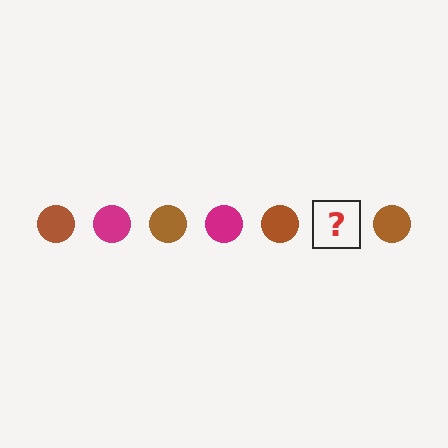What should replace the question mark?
The question mark should be replaced with a magenta circle.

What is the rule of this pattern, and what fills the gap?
The rule is that the pattern cycles through brown, magenta circles. The gap should be filled with a magenta circle.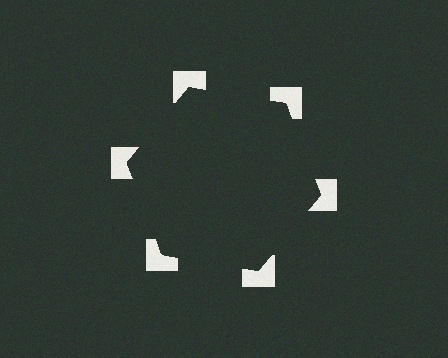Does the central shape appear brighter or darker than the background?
It typically appears slightly darker than the background, even though no actual brightness change is drawn.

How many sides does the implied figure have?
6 sides.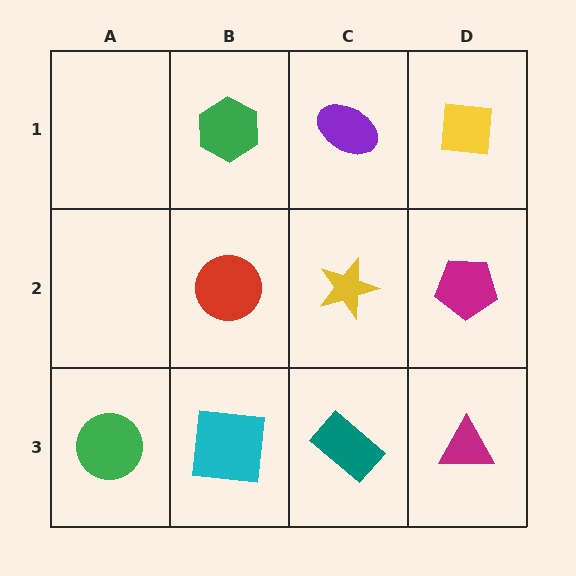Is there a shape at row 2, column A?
No, that cell is empty.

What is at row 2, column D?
A magenta pentagon.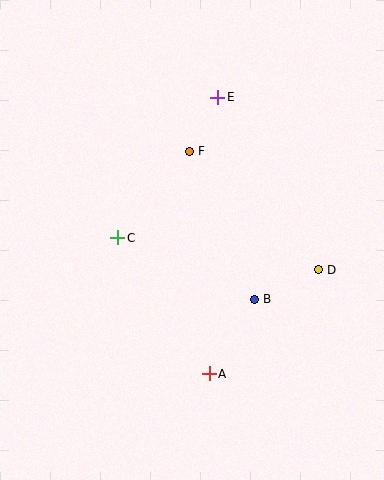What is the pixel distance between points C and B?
The distance between C and B is 150 pixels.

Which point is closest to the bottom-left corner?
Point A is closest to the bottom-left corner.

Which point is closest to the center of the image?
Point C at (118, 238) is closest to the center.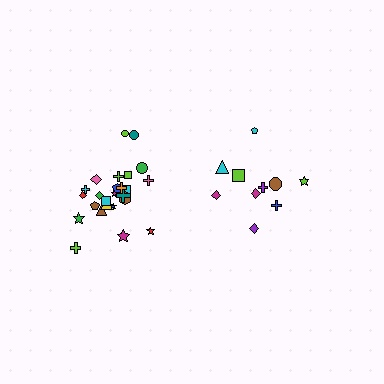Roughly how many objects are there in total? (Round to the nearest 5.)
Roughly 35 objects in total.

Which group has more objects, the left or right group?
The left group.